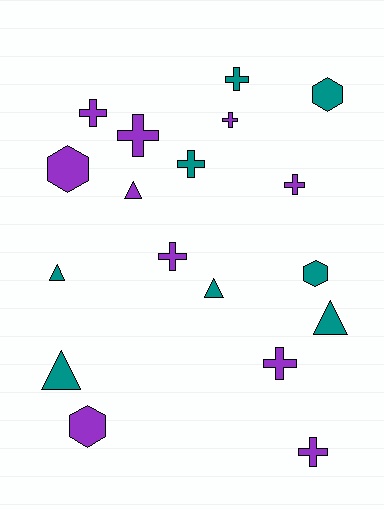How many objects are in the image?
There are 18 objects.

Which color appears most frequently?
Purple, with 10 objects.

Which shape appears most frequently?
Cross, with 9 objects.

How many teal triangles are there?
There are 4 teal triangles.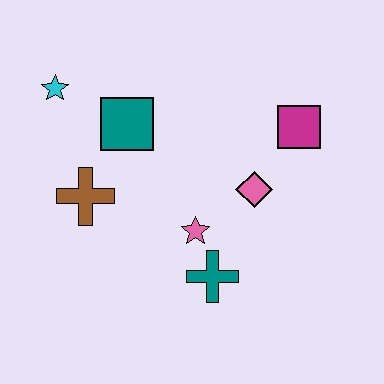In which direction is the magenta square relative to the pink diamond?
The magenta square is above the pink diamond.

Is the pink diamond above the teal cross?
Yes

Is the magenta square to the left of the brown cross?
No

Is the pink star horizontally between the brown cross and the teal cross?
Yes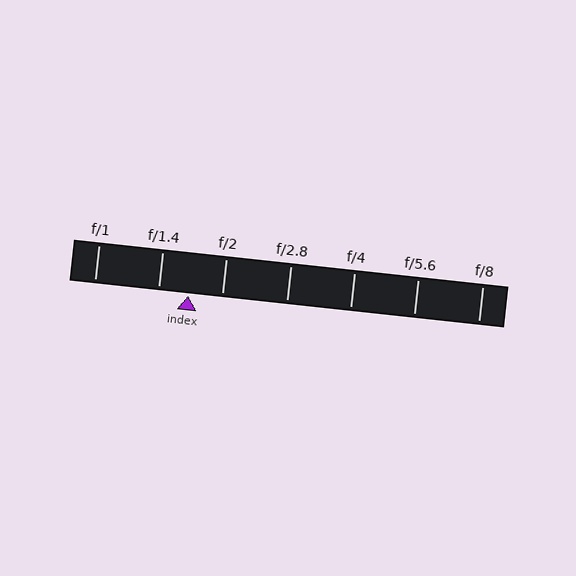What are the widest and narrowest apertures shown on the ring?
The widest aperture shown is f/1 and the narrowest is f/8.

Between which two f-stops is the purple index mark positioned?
The index mark is between f/1.4 and f/2.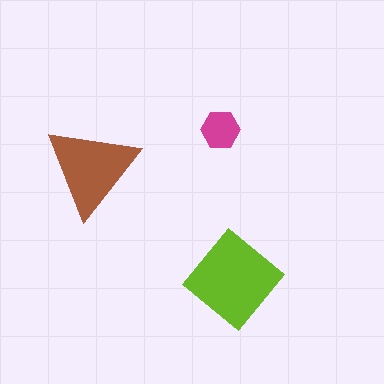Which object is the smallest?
The magenta hexagon.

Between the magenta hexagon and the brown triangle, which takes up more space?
The brown triangle.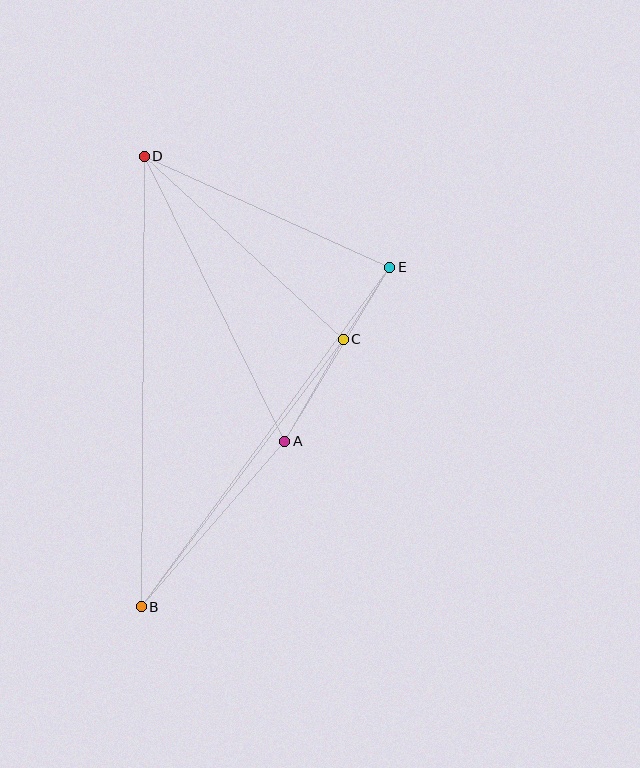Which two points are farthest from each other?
Points B and D are farthest from each other.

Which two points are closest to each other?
Points C and E are closest to each other.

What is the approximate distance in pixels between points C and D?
The distance between C and D is approximately 271 pixels.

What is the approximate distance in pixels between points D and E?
The distance between D and E is approximately 269 pixels.